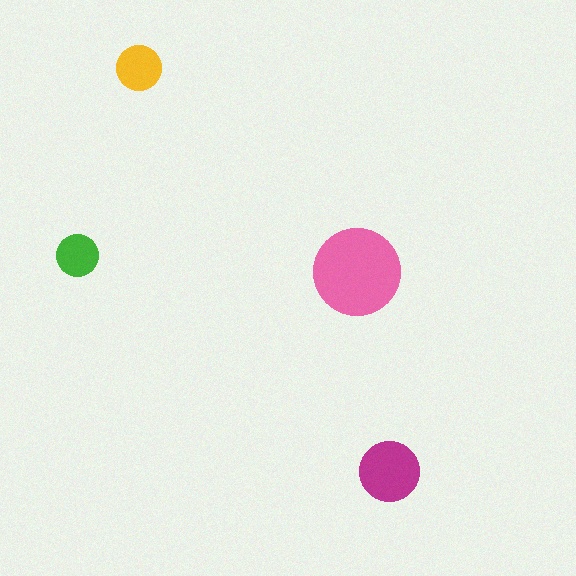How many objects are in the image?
There are 4 objects in the image.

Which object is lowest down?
The magenta circle is bottommost.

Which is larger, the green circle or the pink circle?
The pink one.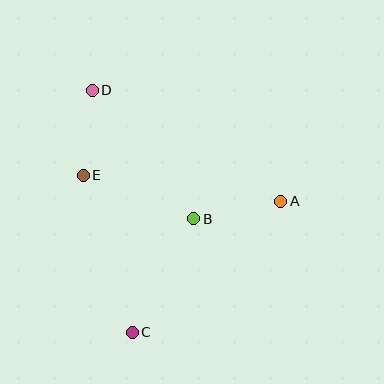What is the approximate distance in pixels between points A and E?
The distance between A and E is approximately 199 pixels.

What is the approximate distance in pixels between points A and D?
The distance between A and D is approximately 219 pixels.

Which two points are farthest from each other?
Points C and D are farthest from each other.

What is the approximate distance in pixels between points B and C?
The distance between B and C is approximately 129 pixels.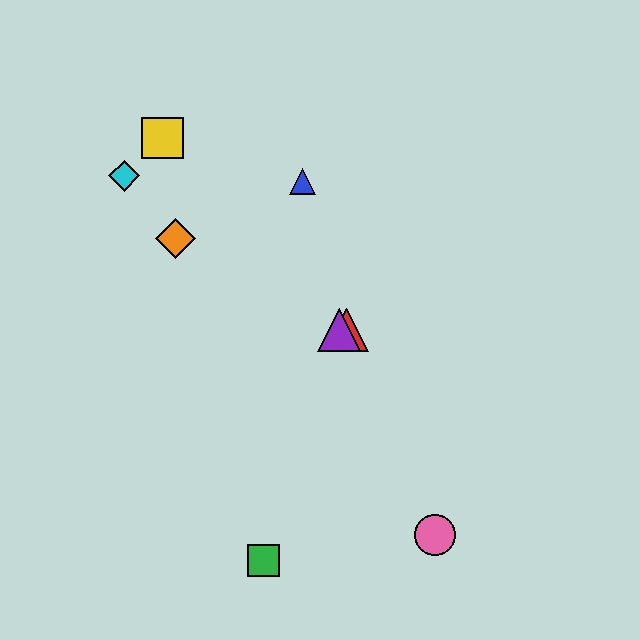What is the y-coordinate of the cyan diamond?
The cyan diamond is at y≈176.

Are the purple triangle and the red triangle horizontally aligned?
Yes, both are at y≈330.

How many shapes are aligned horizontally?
2 shapes (the red triangle, the purple triangle) are aligned horizontally.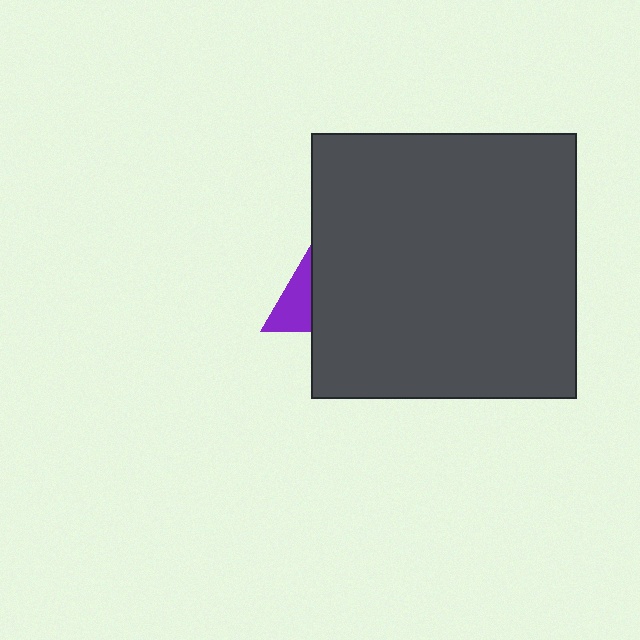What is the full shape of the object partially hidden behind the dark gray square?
The partially hidden object is a purple triangle.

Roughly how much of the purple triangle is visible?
A small part of it is visible (roughly 30%).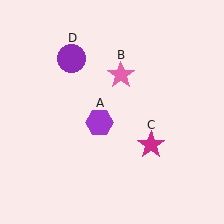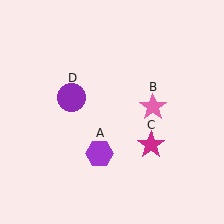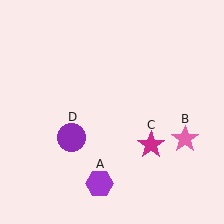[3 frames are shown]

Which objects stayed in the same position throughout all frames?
Magenta star (object C) remained stationary.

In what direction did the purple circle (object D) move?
The purple circle (object D) moved down.